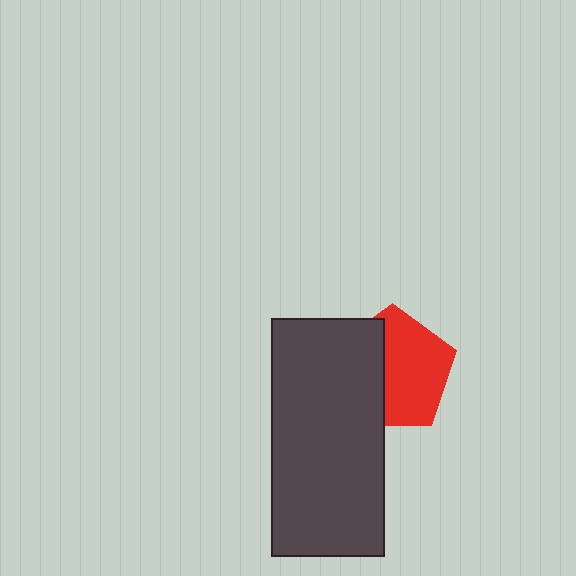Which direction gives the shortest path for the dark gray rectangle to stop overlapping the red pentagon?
Moving left gives the shortest separation.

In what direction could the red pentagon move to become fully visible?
The red pentagon could move right. That would shift it out from behind the dark gray rectangle entirely.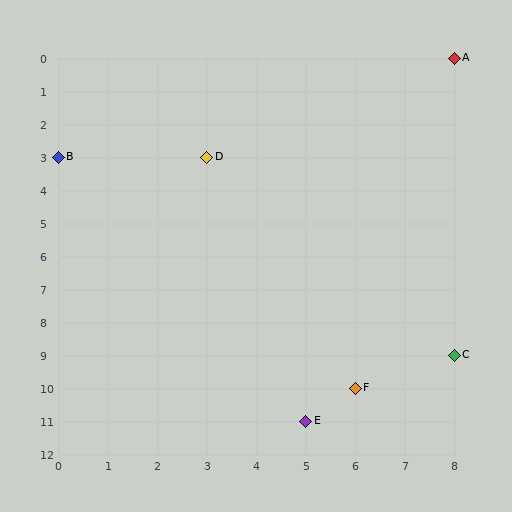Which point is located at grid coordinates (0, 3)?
Point B is at (0, 3).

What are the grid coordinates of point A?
Point A is at grid coordinates (8, 0).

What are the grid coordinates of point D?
Point D is at grid coordinates (3, 3).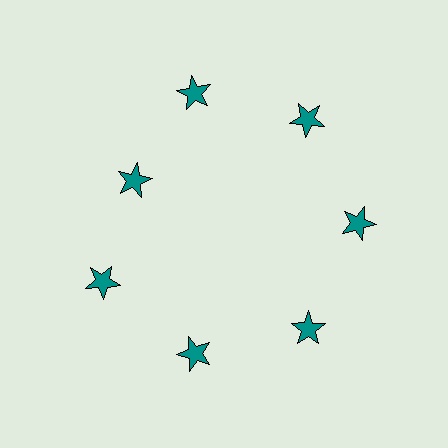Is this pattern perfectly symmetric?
No. The 7 teal stars are arranged in a ring, but one element near the 10 o'clock position is pulled inward toward the center, breaking the 7-fold rotational symmetry.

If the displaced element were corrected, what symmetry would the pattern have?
It would have 7-fold rotational symmetry — the pattern would map onto itself every 51 degrees.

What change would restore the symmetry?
The symmetry would be restored by moving it outward, back onto the ring so that all 7 stars sit at equal angles and equal distance from the center.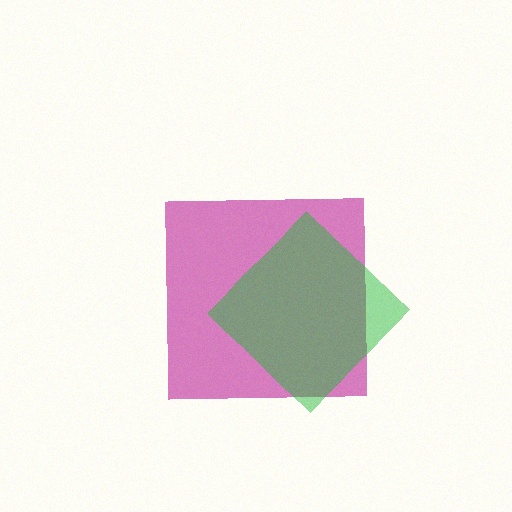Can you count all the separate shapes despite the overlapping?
Yes, there are 2 separate shapes.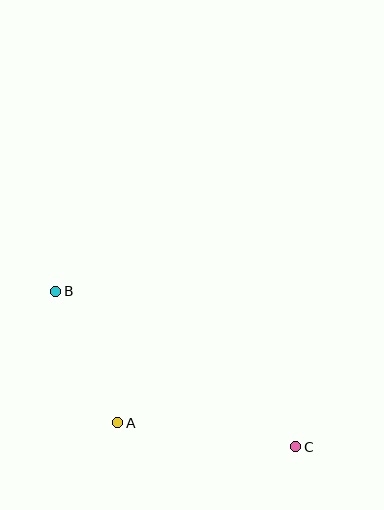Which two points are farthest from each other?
Points B and C are farthest from each other.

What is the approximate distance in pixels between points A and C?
The distance between A and C is approximately 179 pixels.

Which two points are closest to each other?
Points A and B are closest to each other.